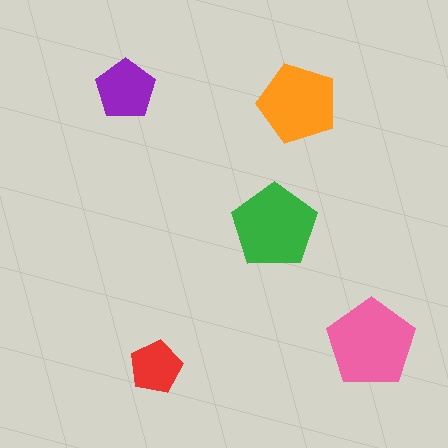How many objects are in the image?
There are 5 objects in the image.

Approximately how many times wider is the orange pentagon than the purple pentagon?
About 1.5 times wider.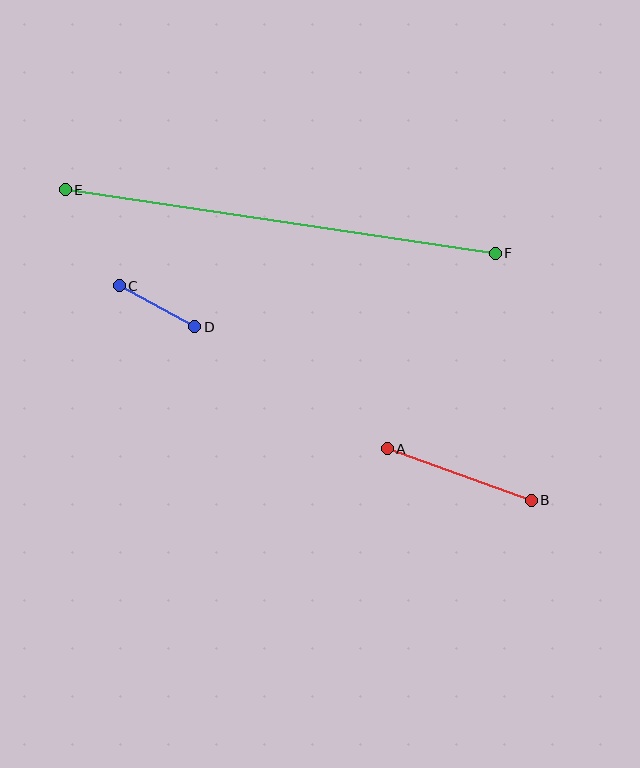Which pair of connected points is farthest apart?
Points E and F are farthest apart.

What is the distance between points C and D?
The distance is approximately 86 pixels.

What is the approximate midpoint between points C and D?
The midpoint is at approximately (157, 306) pixels.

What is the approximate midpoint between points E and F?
The midpoint is at approximately (280, 222) pixels.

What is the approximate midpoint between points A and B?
The midpoint is at approximately (459, 475) pixels.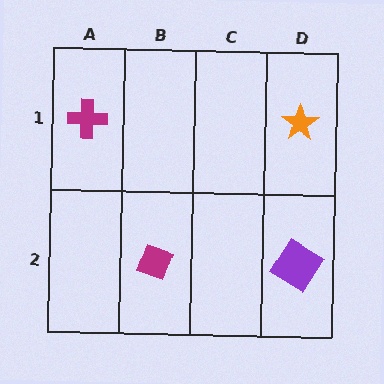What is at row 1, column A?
A magenta cross.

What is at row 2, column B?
A magenta diamond.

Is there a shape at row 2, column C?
No, that cell is empty.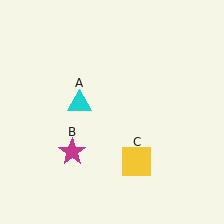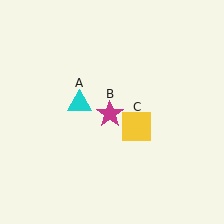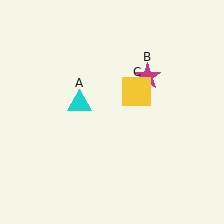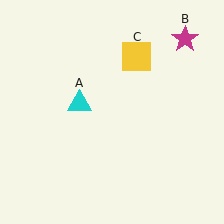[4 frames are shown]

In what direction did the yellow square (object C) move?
The yellow square (object C) moved up.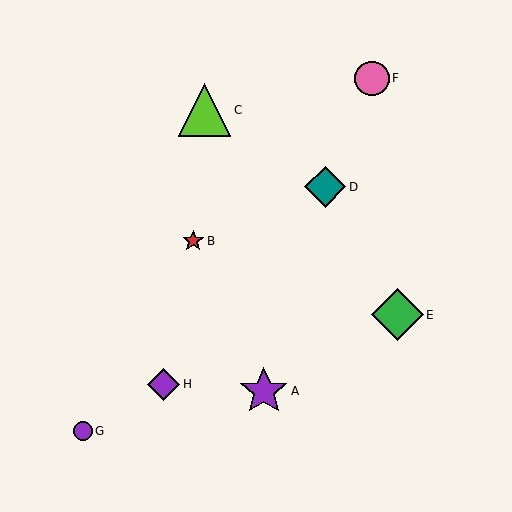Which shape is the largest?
The lime triangle (labeled C) is the largest.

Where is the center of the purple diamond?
The center of the purple diamond is at (164, 384).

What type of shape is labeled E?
Shape E is a green diamond.